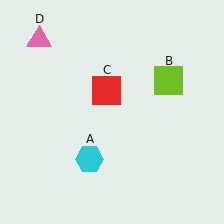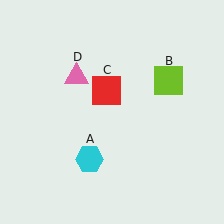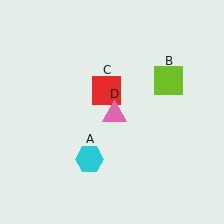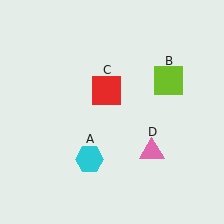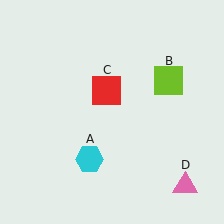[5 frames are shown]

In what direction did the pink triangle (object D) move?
The pink triangle (object D) moved down and to the right.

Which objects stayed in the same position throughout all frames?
Cyan hexagon (object A) and lime square (object B) and red square (object C) remained stationary.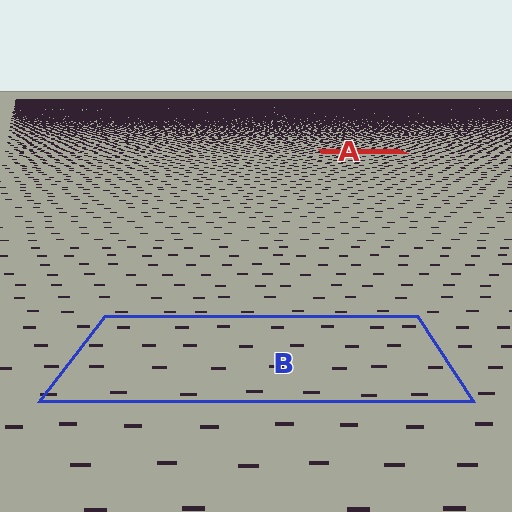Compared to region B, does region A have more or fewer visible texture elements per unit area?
Region A has more texture elements per unit area — they are packed more densely because it is farther away.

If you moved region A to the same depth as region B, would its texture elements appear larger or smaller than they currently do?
They would appear larger. At a closer depth, the same texture elements are projected at a bigger on-screen size.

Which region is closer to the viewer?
Region B is closer. The texture elements there are larger and more spread out.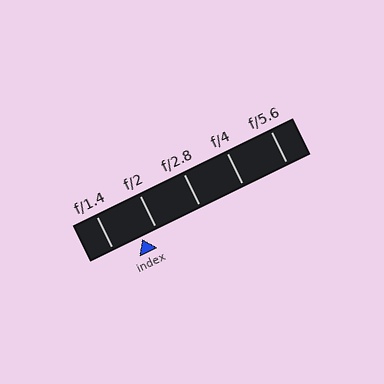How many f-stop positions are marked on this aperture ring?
There are 5 f-stop positions marked.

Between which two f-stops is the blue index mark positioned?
The index mark is between f/1.4 and f/2.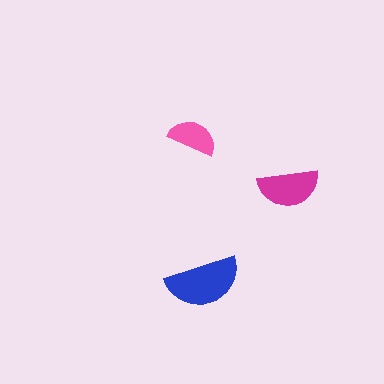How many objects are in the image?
There are 3 objects in the image.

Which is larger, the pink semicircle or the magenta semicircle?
The magenta one.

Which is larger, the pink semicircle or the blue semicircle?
The blue one.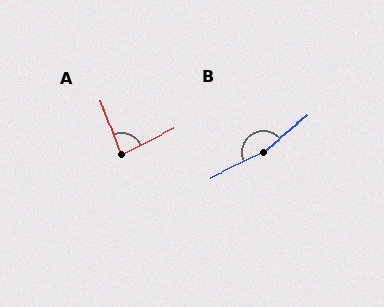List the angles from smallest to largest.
A (83°), B (166°).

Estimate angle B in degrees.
Approximately 166 degrees.